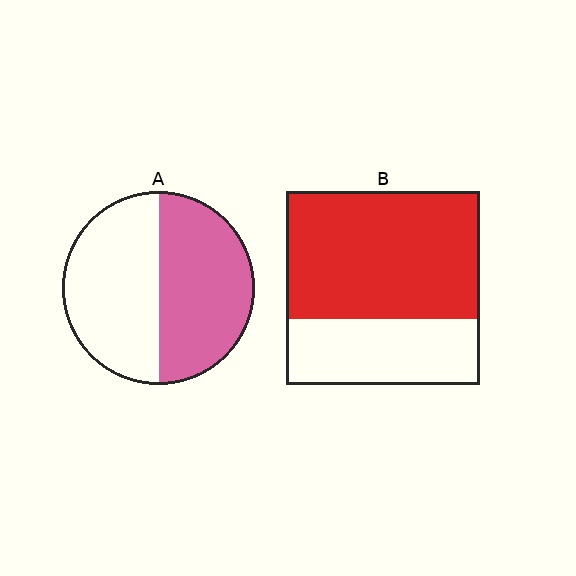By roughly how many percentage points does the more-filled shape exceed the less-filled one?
By roughly 15 percentage points (B over A).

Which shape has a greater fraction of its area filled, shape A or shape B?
Shape B.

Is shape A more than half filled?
Roughly half.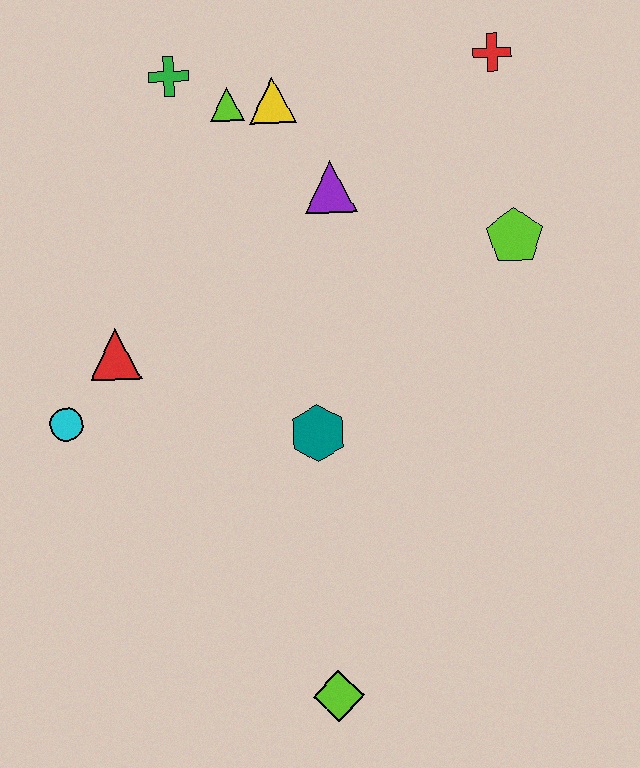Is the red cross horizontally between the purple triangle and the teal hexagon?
No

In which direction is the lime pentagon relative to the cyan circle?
The lime pentagon is to the right of the cyan circle.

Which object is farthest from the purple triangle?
The lime diamond is farthest from the purple triangle.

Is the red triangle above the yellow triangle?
No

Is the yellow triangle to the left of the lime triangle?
No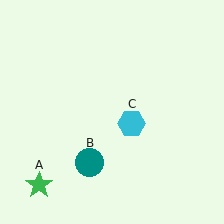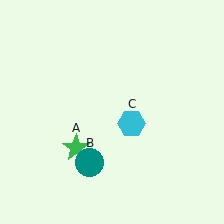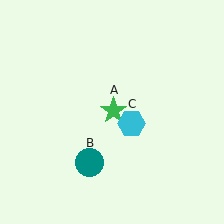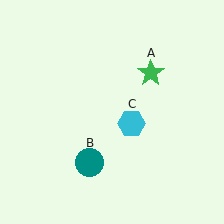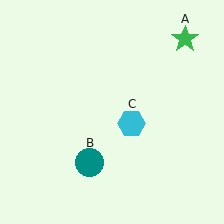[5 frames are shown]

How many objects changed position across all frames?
1 object changed position: green star (object A).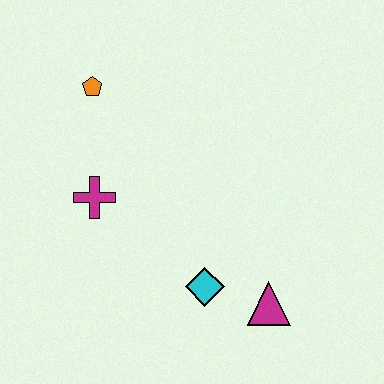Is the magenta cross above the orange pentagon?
No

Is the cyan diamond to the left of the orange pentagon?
No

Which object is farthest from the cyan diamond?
The orange pentagon is farthest from the cyan diamond.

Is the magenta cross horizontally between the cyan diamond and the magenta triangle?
No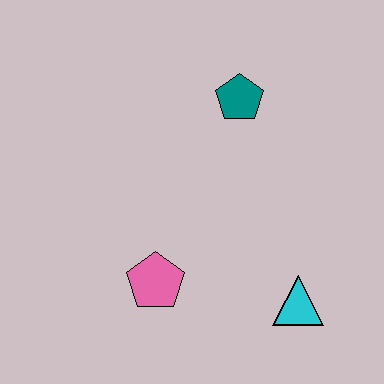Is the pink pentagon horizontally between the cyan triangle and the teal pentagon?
No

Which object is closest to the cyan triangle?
The pink pentagon is closest to the cyan triangle.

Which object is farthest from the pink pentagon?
The teal pentagon is farthest from the pink pentagon.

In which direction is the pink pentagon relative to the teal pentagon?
The pink pentagon is below the teal pentagon.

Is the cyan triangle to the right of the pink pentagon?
Yes